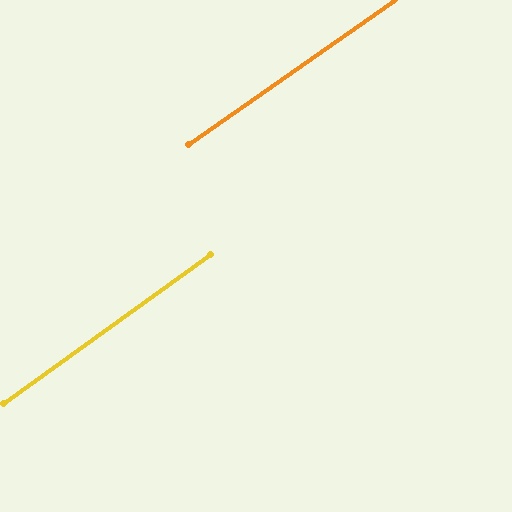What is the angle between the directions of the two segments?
Approximately 1 degree.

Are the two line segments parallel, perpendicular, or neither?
Parallel — their directions differ by only 0.5°.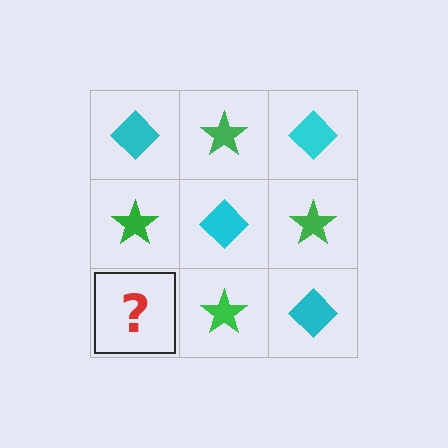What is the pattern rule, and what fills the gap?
The rule is that it alternates cyan diamond and green star in a checkerboard pattern. The gap should be filled with a cyan diamond.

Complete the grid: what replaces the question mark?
The question mark should be replaced with a cyan diamond.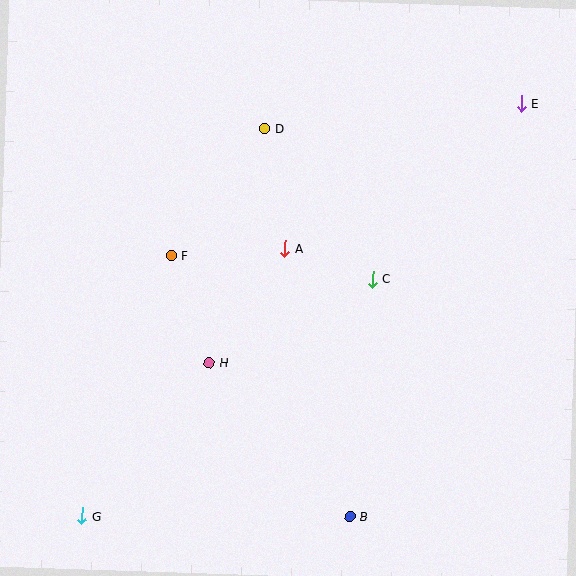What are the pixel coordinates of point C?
Point C is at (373, 279).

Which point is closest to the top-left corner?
Point D is closest to the top-left corner.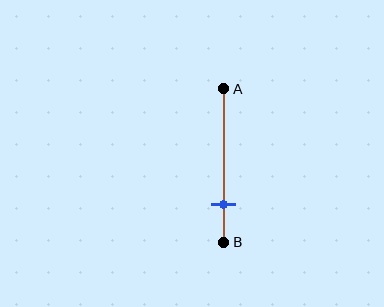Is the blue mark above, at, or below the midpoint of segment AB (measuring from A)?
The blue mark is below the midpoint of segment AB.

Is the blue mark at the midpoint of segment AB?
No, the mark is at about 75% from A, not at the 50% midpoint.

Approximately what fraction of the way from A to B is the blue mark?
The blue mark is approximately 75% of the way from A to B.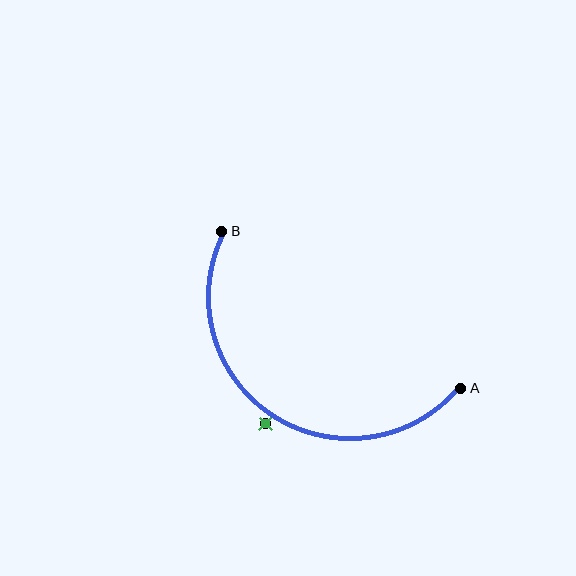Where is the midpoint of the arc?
The arc midpoint is the point on the curve farthest from the straight line joining A and B. It sits below that line.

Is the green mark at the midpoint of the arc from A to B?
No — the green mark does not lie on the arc at all. It sits slightly outside the curve.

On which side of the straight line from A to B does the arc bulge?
The arc bulges below the straight line connecting A and B.